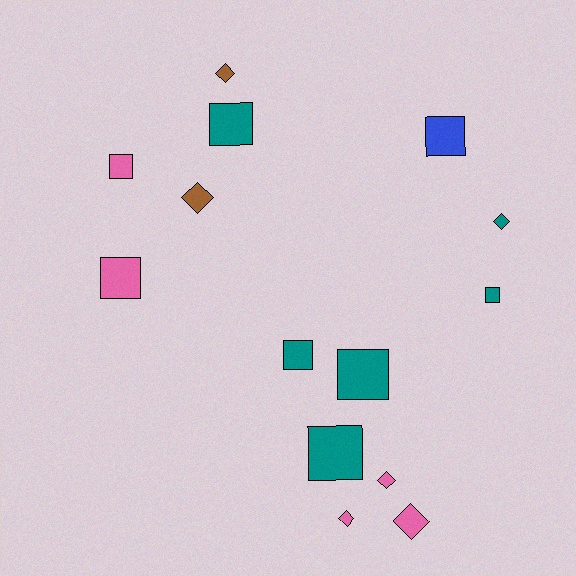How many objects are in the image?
There are 14 objects.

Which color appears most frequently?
Teal, with 6 objects.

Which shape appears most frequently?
Square, with 8 objects.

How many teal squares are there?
There are 5 teal squares.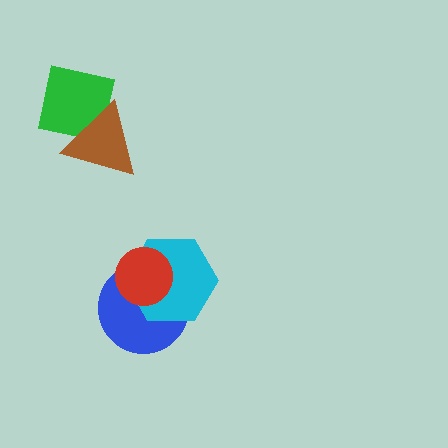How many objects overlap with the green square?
1 object overlaps with the green square.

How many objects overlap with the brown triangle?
1 object overlaps with the brown triangle.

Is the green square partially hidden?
Yes, it is partially covered by another shape.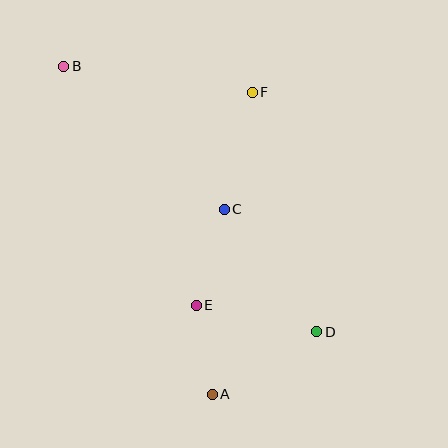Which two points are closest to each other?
Points A and E are closest to each other.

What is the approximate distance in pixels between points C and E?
The distance between C and E is approximately 100 pixels.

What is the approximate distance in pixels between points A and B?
The distance between A and B is approximately 360 pixels.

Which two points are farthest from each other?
Points B and D are farthest from each other.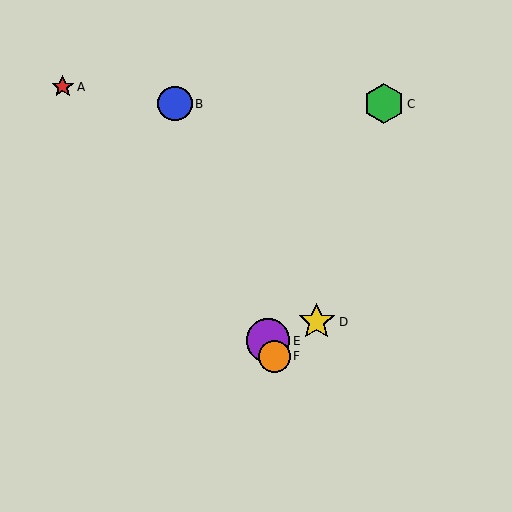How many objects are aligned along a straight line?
3 objects (B, E, F) are aligned along a straight line.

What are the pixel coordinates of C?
Object C is at (384, 104).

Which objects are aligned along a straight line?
Objects B, E, F are aligned along a straight line.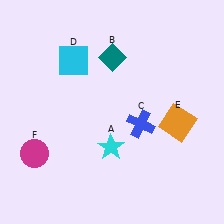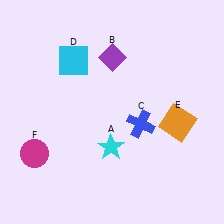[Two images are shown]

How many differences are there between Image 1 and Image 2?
There is 1 difference between the two images.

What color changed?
The diamond (B) changed from teal in Image 1 to purple in Image 2.